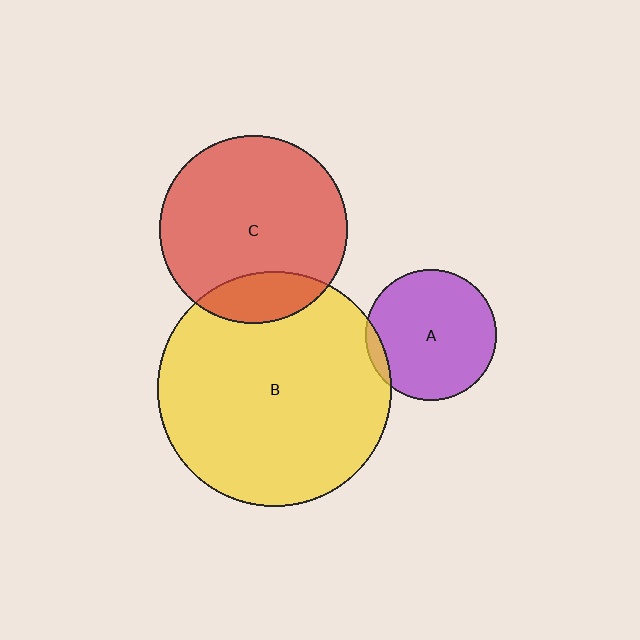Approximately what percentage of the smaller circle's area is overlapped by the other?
Approximately 5%.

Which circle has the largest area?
Circle B (yellow).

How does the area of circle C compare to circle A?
Approximately 2.1 times.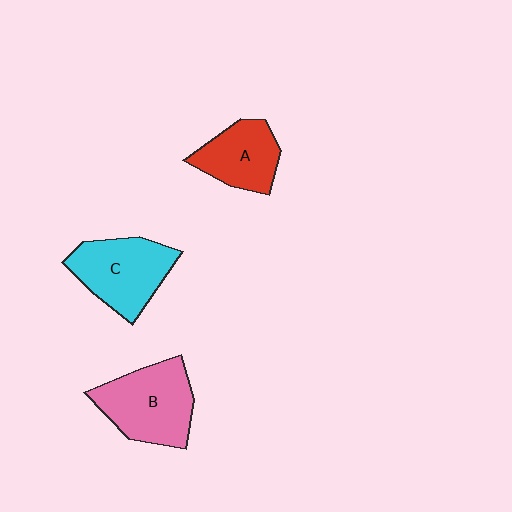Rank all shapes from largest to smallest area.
From largest to smallest: B (pink), C (cyan), A (red).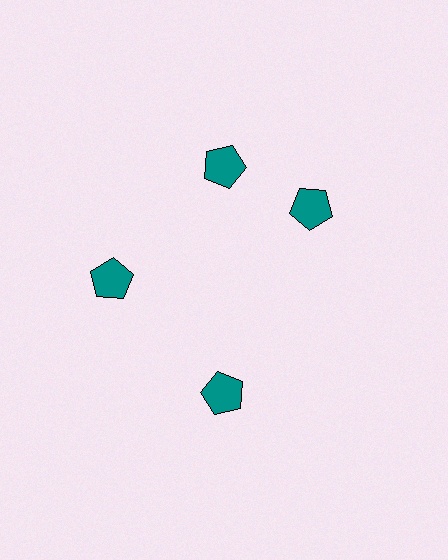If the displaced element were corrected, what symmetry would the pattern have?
It would have 4-fold rotational symmetry — the pattern would map onto itself every 90 degrees.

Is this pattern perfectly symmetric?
No. The 4 teal pentagons are arranged in a ring, but one element near the 3 o'clock position is rotated out of alignment along the ring, breaking the 4-fold rotational symmetry.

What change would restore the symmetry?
The symmetry would be restored by rotating it back into even spacing with its neighbors so that all 4 pentagons sit at equal angles and equal distance from the center.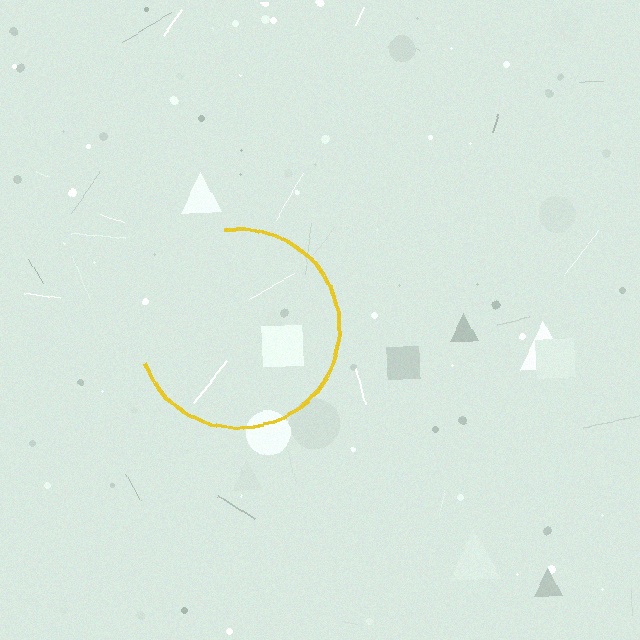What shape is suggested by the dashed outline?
The dashed outline suggests a circle.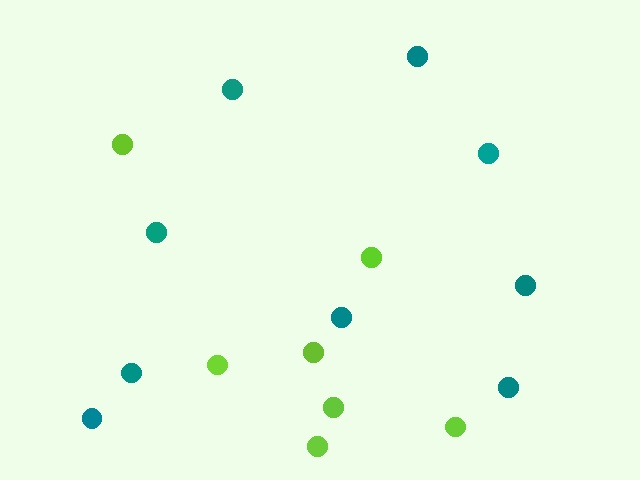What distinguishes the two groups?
There are 2 groups: one group of teal circles (9) and one group of lime circles (7).